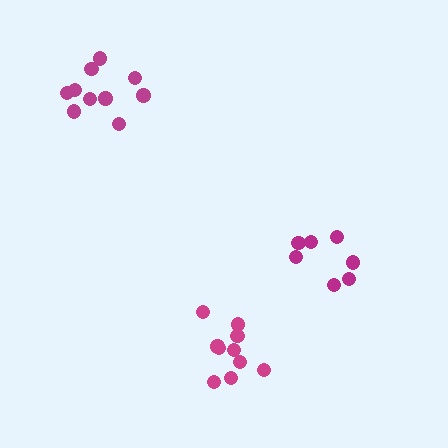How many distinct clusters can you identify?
There are 3 distinct clusters.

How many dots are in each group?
Group 1: 10 dots, Group 2: 7 dots, Group 3: 10 dots (27 total).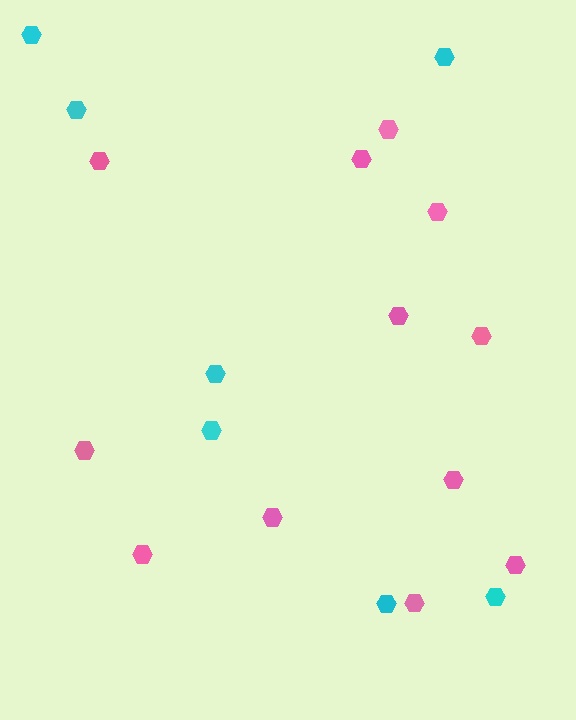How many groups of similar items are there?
There are 2 groups: one group of pink hexagons (12) and one group of cyan hexagons (7).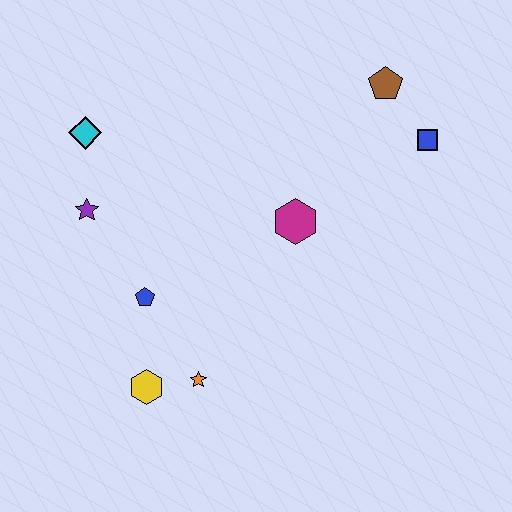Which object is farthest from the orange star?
The brown pentagon is farthest from the orange star.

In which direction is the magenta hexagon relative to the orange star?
The magenta hexagon is above the orange star.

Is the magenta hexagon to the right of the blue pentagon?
Yes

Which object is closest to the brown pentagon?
The blue square is closest to the brown pentagon.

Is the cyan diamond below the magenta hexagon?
No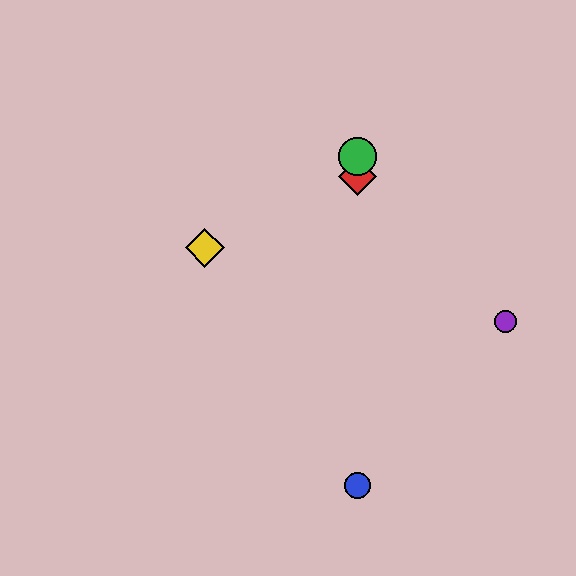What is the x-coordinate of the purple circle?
The purple circle is at x≈506.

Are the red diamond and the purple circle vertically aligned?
No, the red diamond is at x≈358 and the purple circle is at x≈506.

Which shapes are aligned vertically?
The red diamond, the blue circle, the green circle are aligned vertically.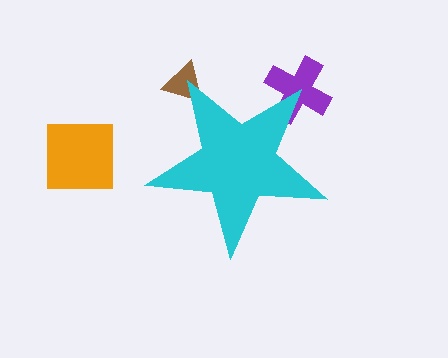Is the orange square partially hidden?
No, the orange square is fully visible.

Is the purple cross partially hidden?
Yes, the purple cross is partially hidden behind the cyan star.